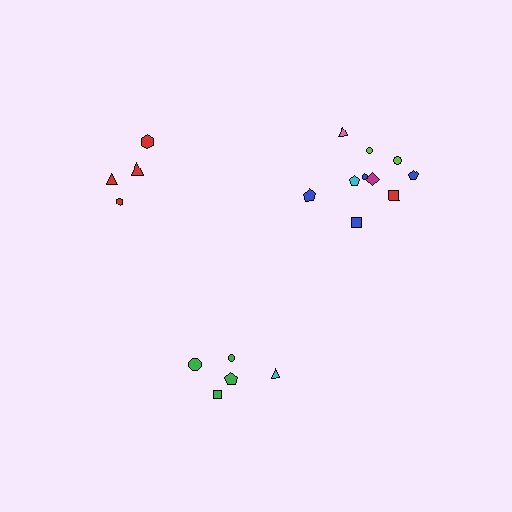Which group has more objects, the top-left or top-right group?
The top-right group.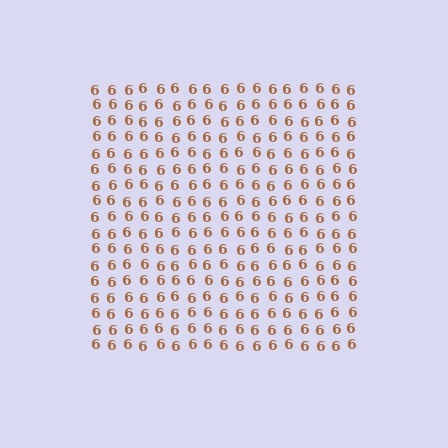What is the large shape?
The large shape is a square.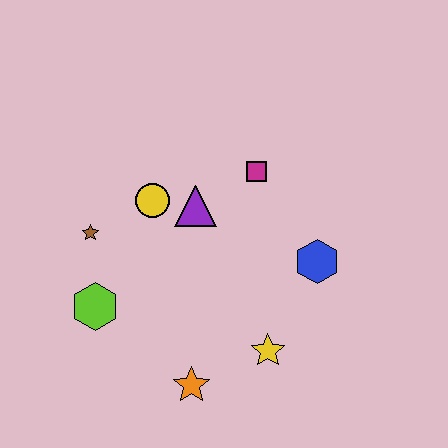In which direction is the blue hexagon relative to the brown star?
The blue hexagon is to the right of the brown star.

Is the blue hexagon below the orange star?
No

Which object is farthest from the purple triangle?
The orange star is farthest from the purple triangle.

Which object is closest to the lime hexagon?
The brown star is closest to the lime hexagon.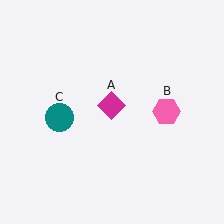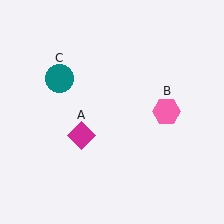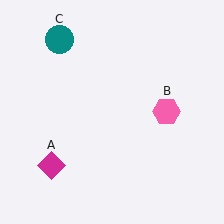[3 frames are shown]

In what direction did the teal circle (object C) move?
The teal circle (object C) moved up.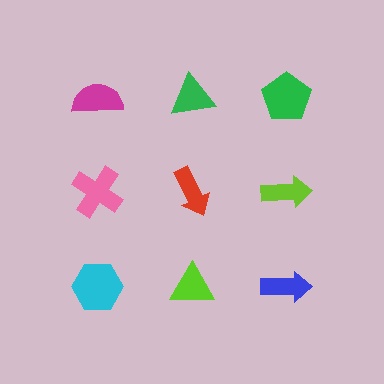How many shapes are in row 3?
3 shapes.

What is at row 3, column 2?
A lime triangle.